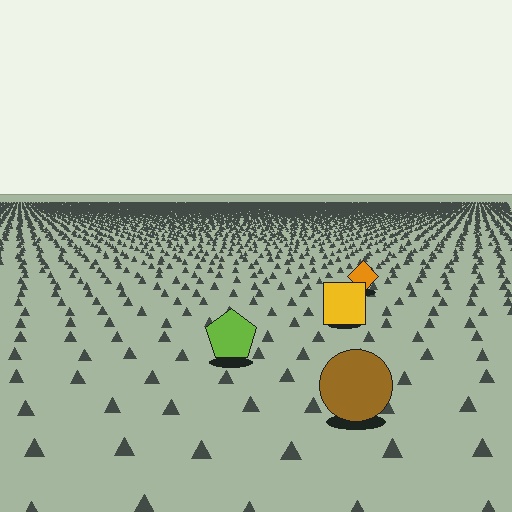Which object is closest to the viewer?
The brown circle is closest. The texture marks near it are larger and more spread out.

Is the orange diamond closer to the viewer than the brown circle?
No. The brown circle is closer — you can tell from the texture gradient: the ground texture is coarser near it.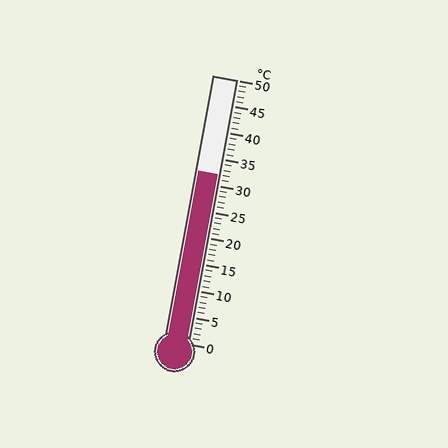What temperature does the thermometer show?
The thermometer shows approximately 32°C.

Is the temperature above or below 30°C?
The temperature is above 30°C.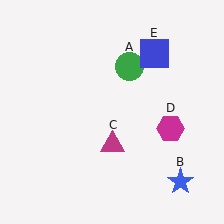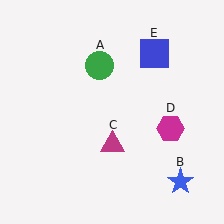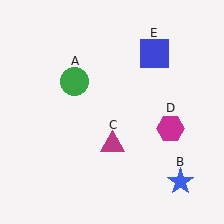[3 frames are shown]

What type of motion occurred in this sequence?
The green circle (object A) rotated counterclockwise around the center of the scene.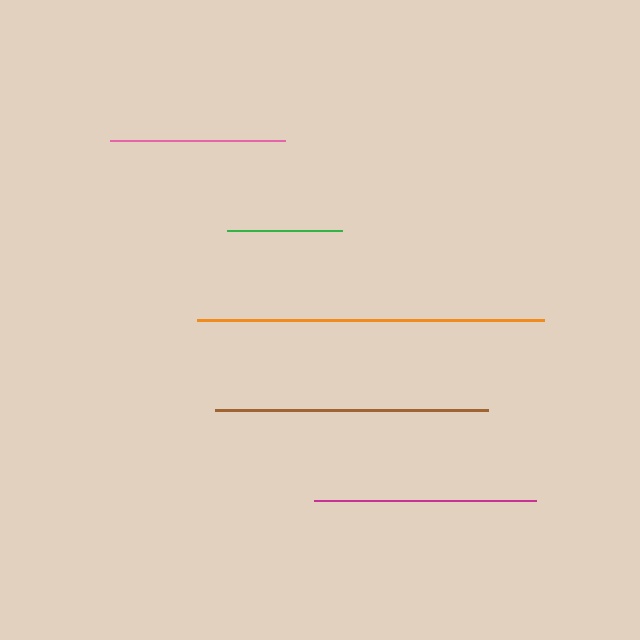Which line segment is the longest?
The orange line is the longest at approximately 347 pixels.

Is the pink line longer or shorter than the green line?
The pink line is longer than the green line.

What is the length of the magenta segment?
The magenta segment is approximately 221 pixels long.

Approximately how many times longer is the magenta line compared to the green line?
The magenta line is approximately 1.9 times the length of the green line.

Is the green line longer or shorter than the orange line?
The orange line is longer than the green line.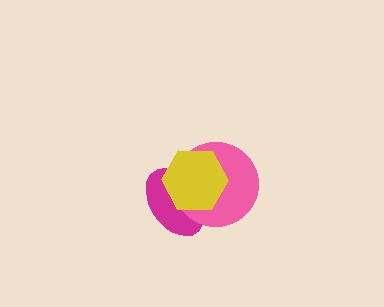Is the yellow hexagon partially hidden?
No, no other shape covers it.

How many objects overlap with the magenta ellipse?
2 objects overlap with the magenta ellipse.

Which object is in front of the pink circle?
The yellow hexagon is in front of the pink circle.